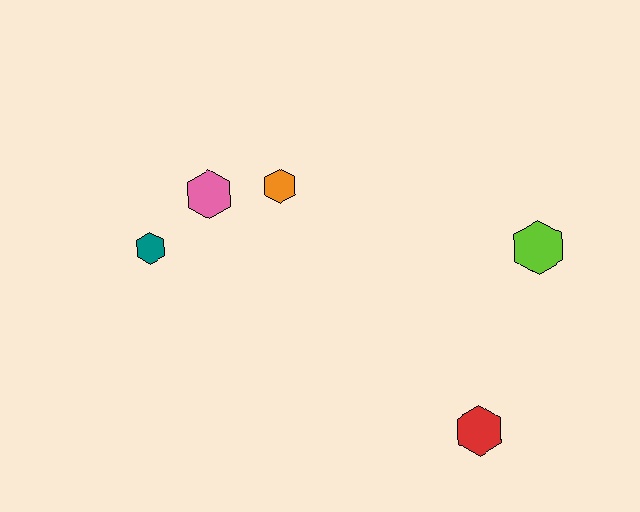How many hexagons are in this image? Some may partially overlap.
There are 5 hexagons.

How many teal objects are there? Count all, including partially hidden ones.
There is 1 teal object.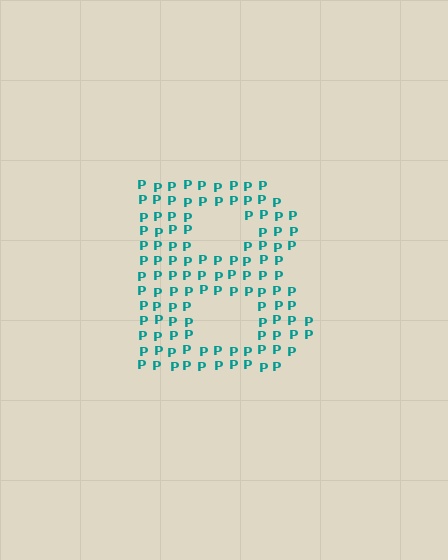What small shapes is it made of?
It is made of small letter P's.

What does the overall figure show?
The overall figure shows the letter B.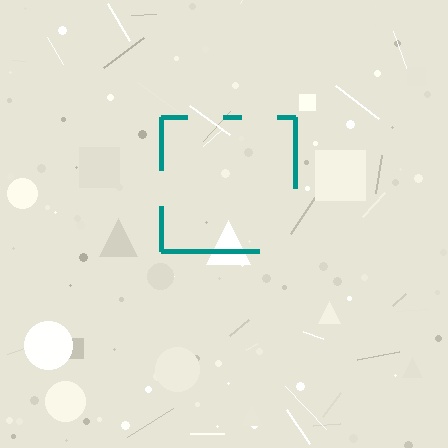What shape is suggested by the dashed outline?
The dashed outline suggests a square.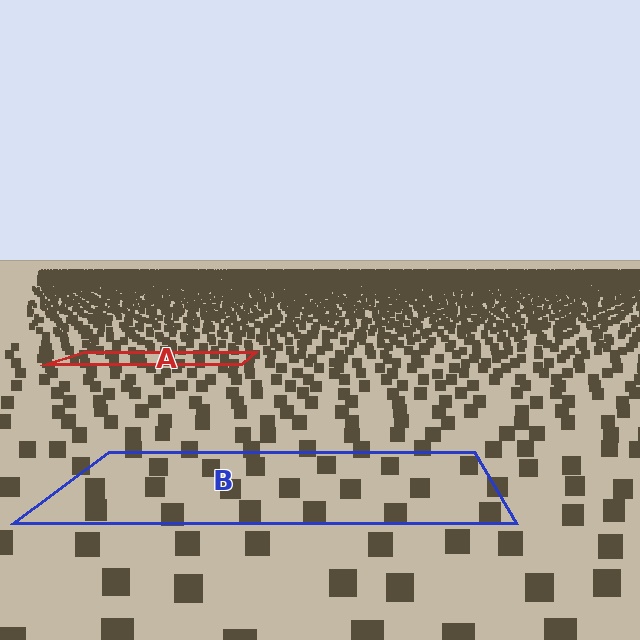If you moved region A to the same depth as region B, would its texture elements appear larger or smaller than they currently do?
They would appear larger. At a closer depth, the same texture elements are projected at a bigger on-screen size.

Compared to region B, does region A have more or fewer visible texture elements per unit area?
Region A has more texture elements per unit area — they are packed more densely because it is farther away.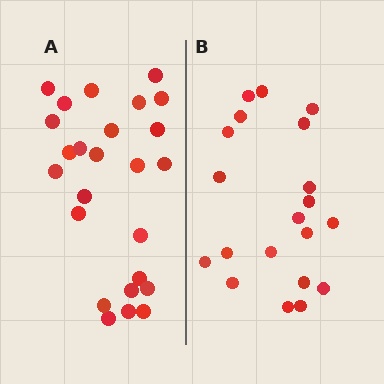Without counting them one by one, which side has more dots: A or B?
Region A (the left region) has more dots.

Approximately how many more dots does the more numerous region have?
Region A has about 5 more dots than region B.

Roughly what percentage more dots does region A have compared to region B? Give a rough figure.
About 25% more.